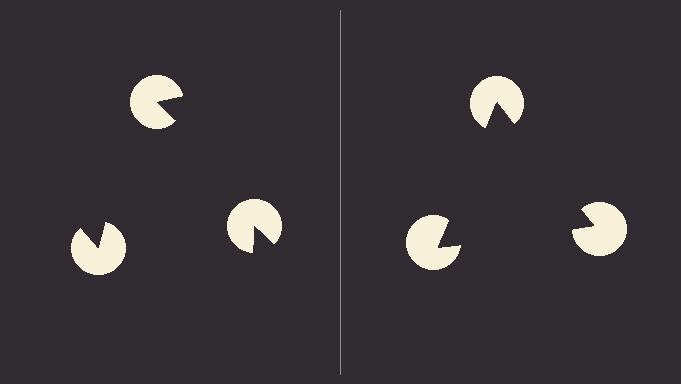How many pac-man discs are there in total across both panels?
6 — 3 on each side.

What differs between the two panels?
The pac-man discs are positioned identically on both sides; only the wedge orientations differ. On the right they align to a triangle; on the left they are misaligned.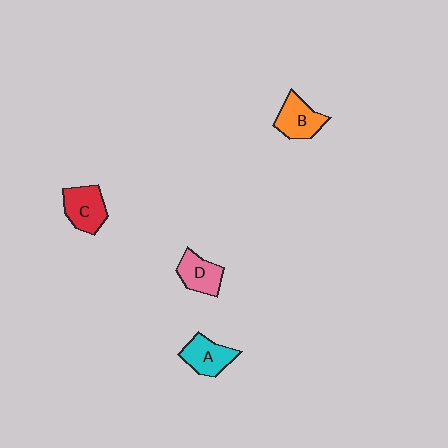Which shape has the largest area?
Shape C (red).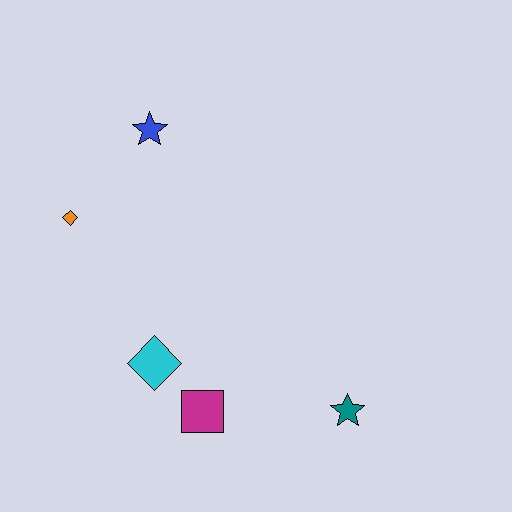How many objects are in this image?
There are 5 objects.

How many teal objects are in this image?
There is 1 teal object.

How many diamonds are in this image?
There are 2 diamonds.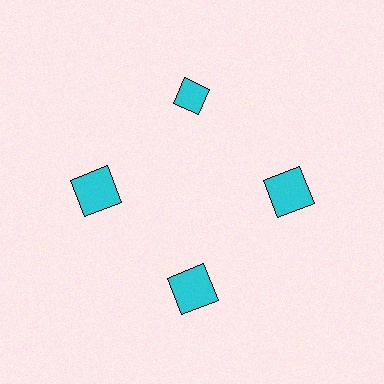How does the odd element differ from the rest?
It has a different shape: diamond instead of square.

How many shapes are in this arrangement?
There are 4 shapes arranged in a ring pattern.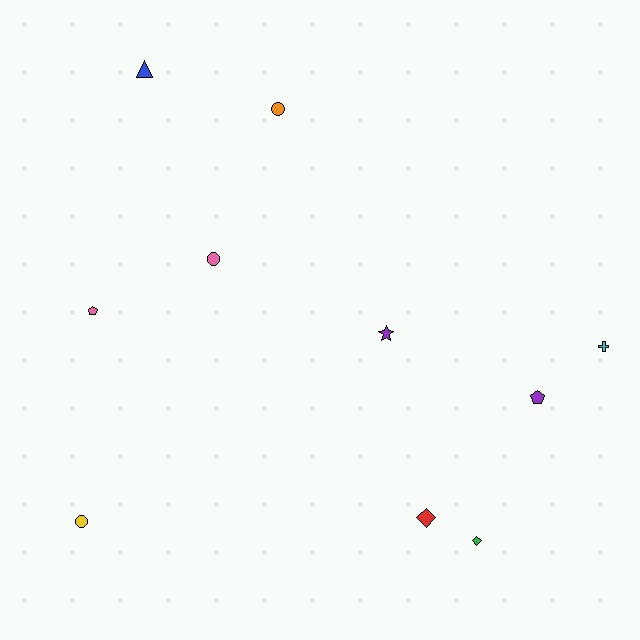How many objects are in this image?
There are 10 objects.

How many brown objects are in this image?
There are no brown objects.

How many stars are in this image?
There is 1 star.